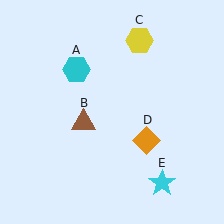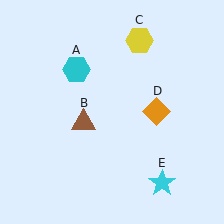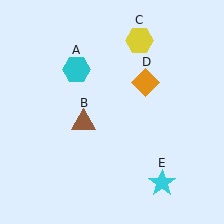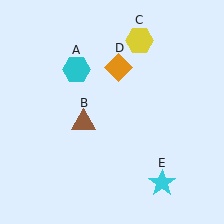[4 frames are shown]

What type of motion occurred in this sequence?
The orange diamond (object D) rotated counterclockwise around the center of the scene.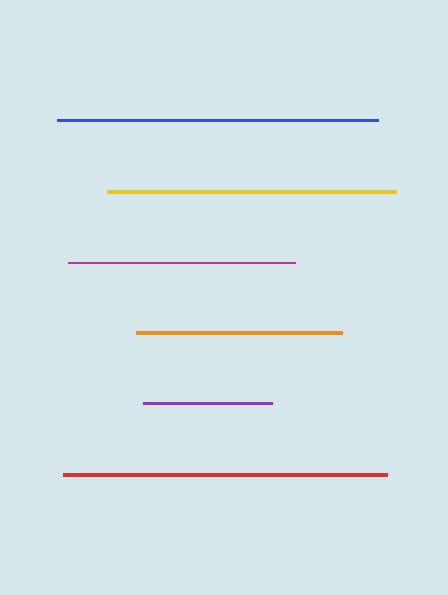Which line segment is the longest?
The red line is the longest at approximately 324 pixels.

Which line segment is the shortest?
The purple line is the shortest at approximately 128 pixels.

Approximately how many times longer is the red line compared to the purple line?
The red line is approximately 2.5 times the length of the purple line.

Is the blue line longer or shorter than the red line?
The red line is longer than the blue line.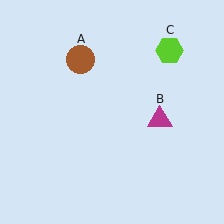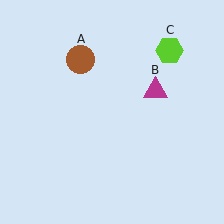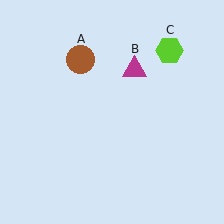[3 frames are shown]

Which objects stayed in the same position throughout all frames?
Brown circle (object A) and lime hexagon (object C) remained stationary.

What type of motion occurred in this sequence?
The magenta triangle (object B) rotated counterclockwise around the center of the scene.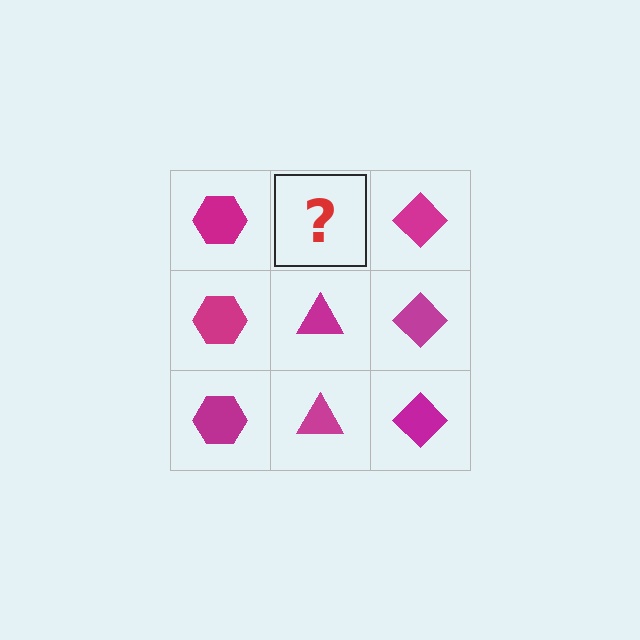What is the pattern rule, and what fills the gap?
The rule is that each column has a consistent shape. The gap should be filled with a magenta triangle.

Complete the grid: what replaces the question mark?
The question mark should be replaced with a magenta triangle.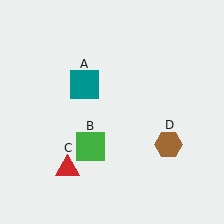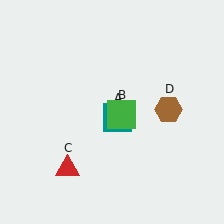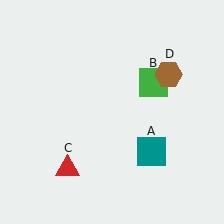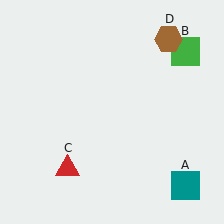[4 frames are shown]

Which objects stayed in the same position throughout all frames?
Red triangle (object C) remained stationary.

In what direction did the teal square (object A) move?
The teal square (object A) moved down and to the right.